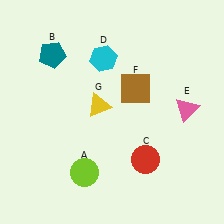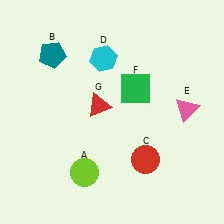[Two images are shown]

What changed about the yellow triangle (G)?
In Image 1, G is yellow. In Image 2, it changed to red.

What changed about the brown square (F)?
In Image 1, F is brown. In Image 2, it changed to green.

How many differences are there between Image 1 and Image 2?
There are 2 differences between the two images.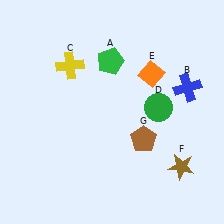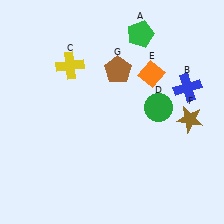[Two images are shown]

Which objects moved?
The objects that moved are: the green pentagon (A), the brown star (F), the brown pentagon (G).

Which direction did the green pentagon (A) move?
The green pentagon (A) moved right.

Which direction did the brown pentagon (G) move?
The brown pentagon (G) moved up.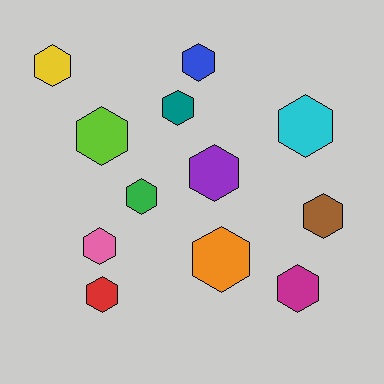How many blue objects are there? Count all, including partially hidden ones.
There is 1 blue object.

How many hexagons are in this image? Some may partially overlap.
There are 12 hexagons.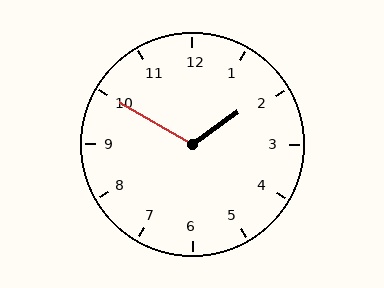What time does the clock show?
1:50.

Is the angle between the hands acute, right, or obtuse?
It is obtuse.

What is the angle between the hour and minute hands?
Approximately 115 degrees.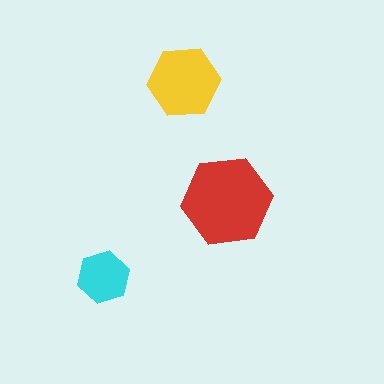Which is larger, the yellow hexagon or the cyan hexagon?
The yellow one.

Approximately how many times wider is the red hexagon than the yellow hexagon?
About 1.5 times wider.